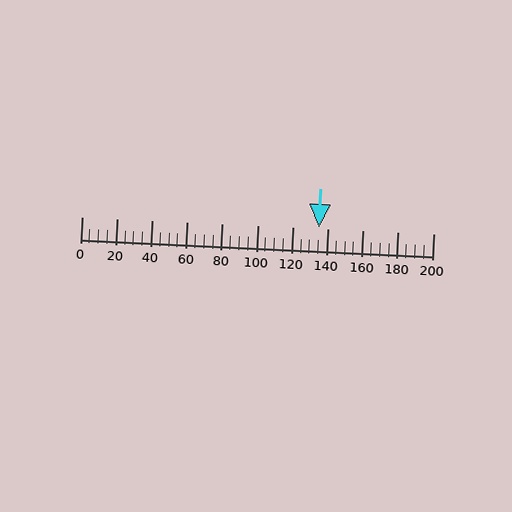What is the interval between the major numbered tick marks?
The major tick marks are spaced 20 units apart.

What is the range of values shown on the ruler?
The ruler shows values from 0 to 200.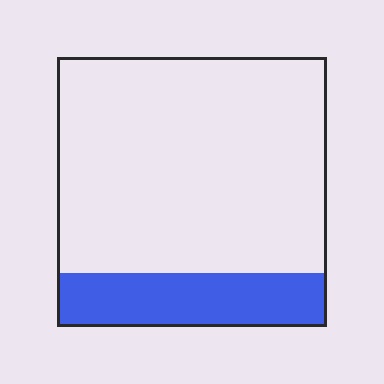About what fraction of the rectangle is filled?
About one fifth (1/5).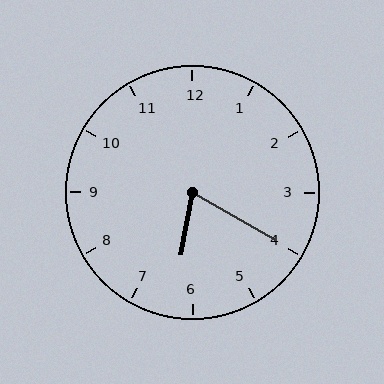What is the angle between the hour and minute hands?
Approximately 70 degrees.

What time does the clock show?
6:20.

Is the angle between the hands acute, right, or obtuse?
It is acute.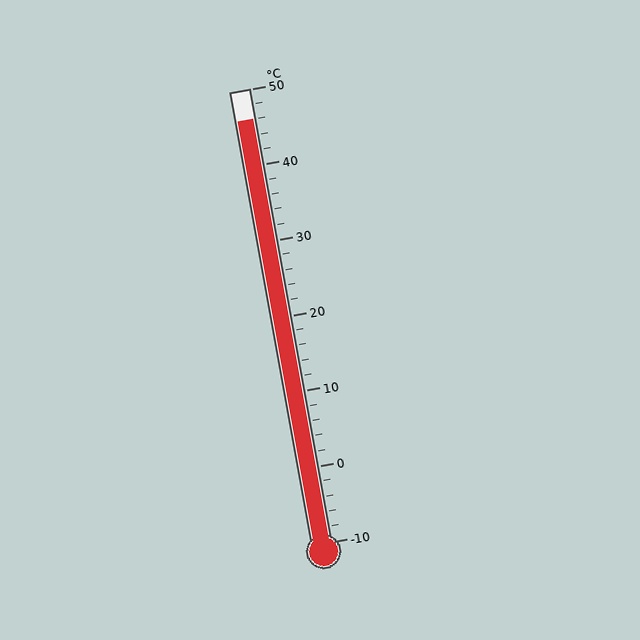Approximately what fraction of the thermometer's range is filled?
The thermometer is filled to approximately 95% of its range.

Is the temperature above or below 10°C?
The temperature is above 10°C.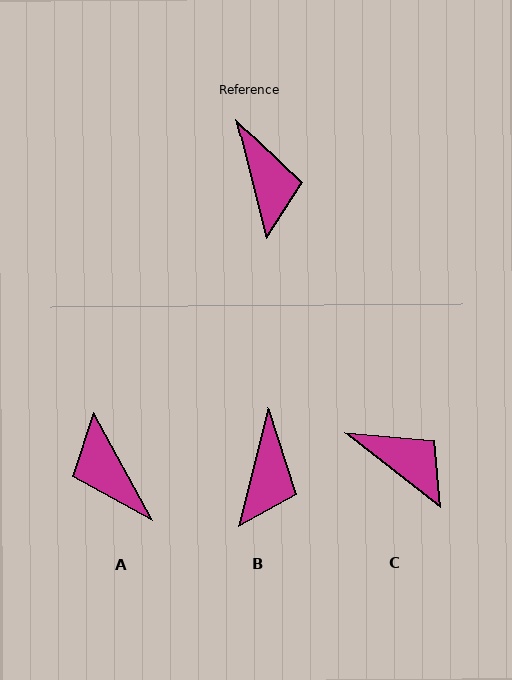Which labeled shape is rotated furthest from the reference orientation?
A, about 165 degrees away.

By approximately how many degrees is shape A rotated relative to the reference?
Approximately 165 degrees clockwise.